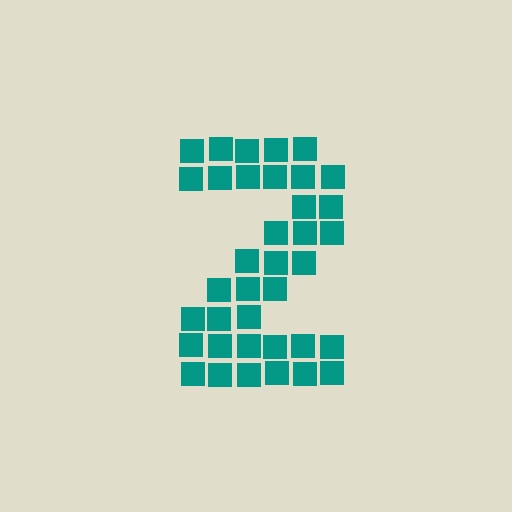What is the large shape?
The large shape is the digit 2.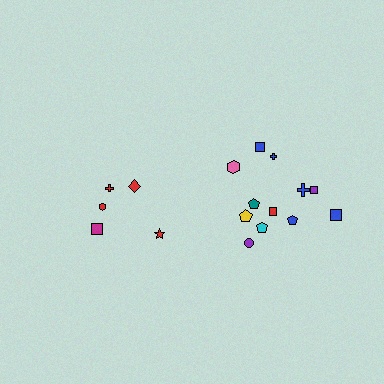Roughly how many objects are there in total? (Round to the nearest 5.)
Roughly 15 objects in total.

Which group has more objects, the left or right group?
The right group.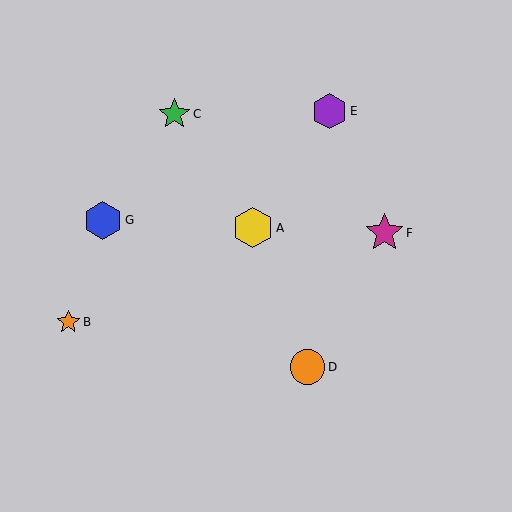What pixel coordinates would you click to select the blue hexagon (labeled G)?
Click at (103, 220) to select the blue hexagon G.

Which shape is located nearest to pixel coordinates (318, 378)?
The orange circle (labeled D) at (307, 367) is nearest to that location.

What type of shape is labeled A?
Shape A is a yellow hexagon.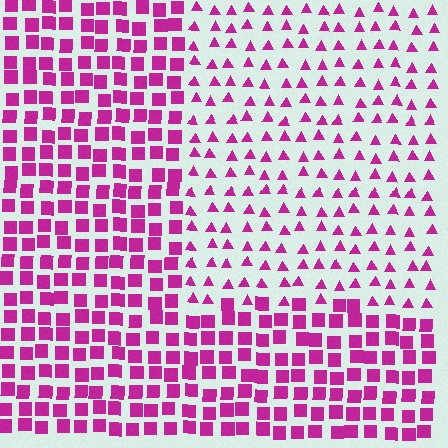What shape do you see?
I see a rectangle.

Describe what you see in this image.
The image is filled with small magenta elements arranged in a uniform grid. A rectangle-shaped region contains triangles, while the surrounding area contains squares. The boundary is defined purely by the change in element shape.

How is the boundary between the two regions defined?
The boundary is defined by a change in element shape: triangles inside vs. squares outside. All elements share the same color and spacing.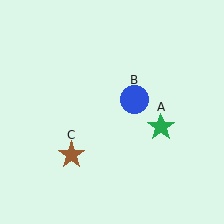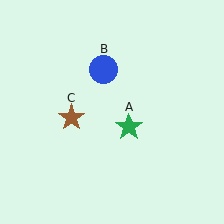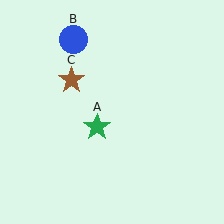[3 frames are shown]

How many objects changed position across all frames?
3 objects changed position: green star (object A), blue circle (object B), brown star (object C).